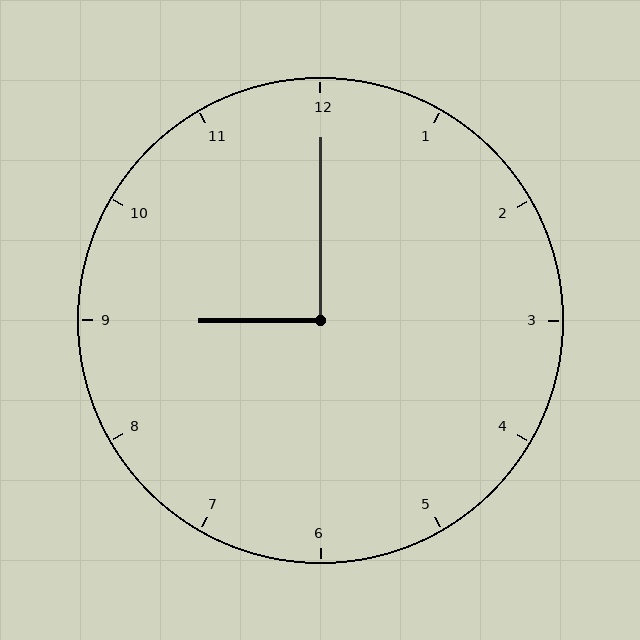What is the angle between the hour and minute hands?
Approximately 90 degrees.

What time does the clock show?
9:00.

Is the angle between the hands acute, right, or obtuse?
It is right.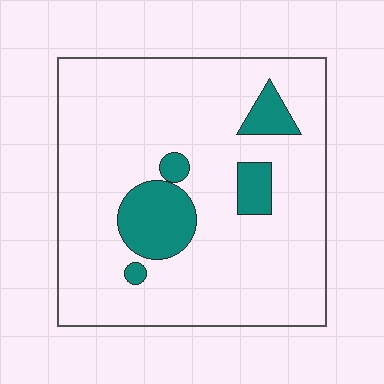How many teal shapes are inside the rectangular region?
5.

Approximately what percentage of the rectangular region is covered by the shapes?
Approximately 15%.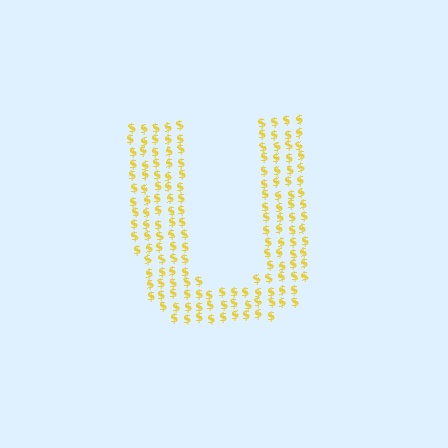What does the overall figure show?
The overall figure shows the letter U.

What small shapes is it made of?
It is made of small dollar signs.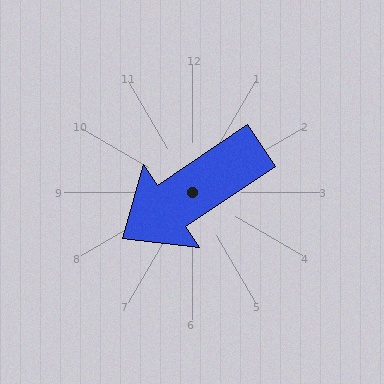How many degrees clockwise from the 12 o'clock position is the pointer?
Approximately 236 degrees.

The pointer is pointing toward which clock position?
Roughly 8 o'clock.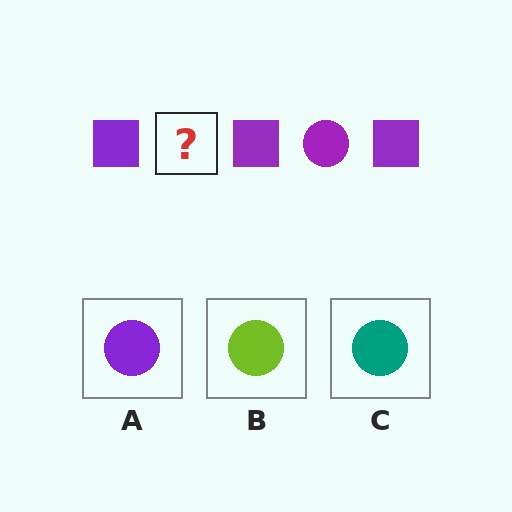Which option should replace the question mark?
Option A.